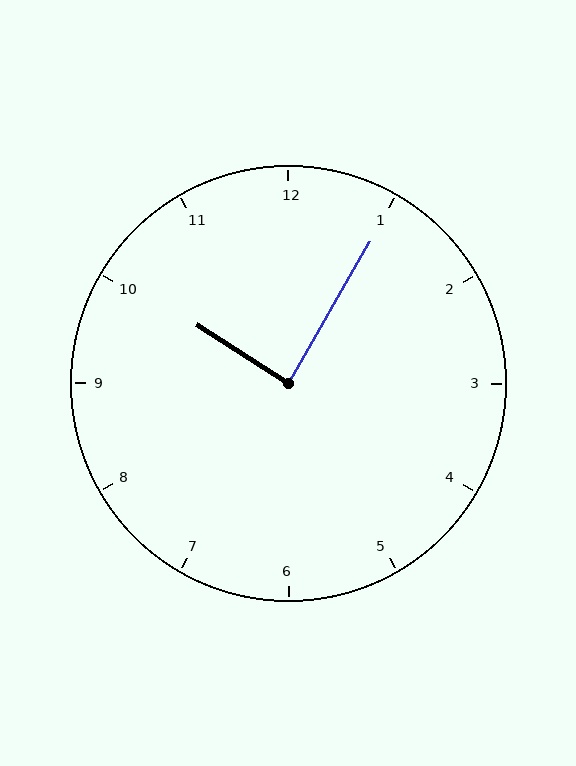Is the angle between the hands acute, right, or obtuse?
It is right.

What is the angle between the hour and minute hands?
Approximately 88 degrees.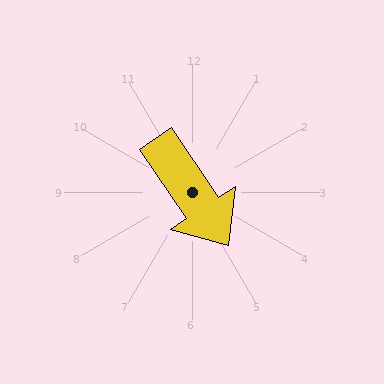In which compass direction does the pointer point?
Southeast.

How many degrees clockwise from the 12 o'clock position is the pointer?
Approximately 146 degrees.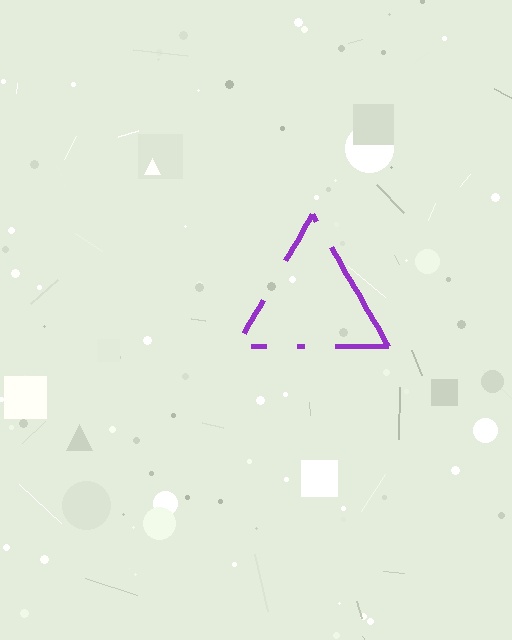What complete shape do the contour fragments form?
The contour fragments form a triangle.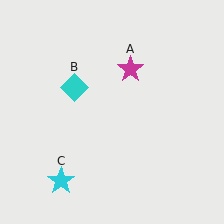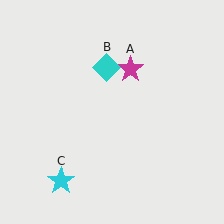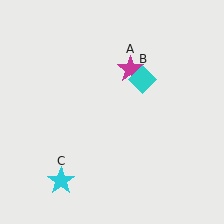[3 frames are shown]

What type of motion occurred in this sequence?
The cyan diamond (object B) rotated clockwise around the center of the scene.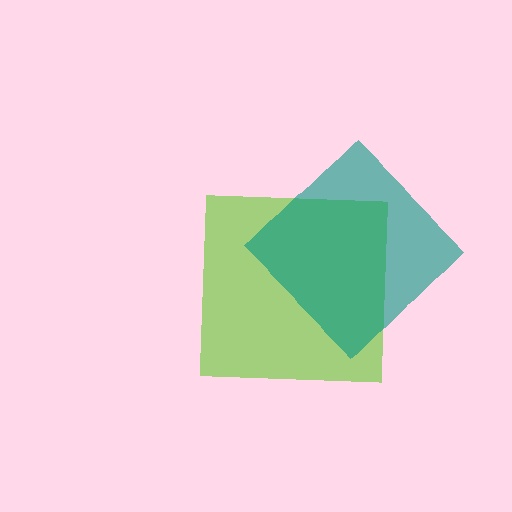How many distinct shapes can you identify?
There are 2 distinct shapes: a lime square, a teal diamond.